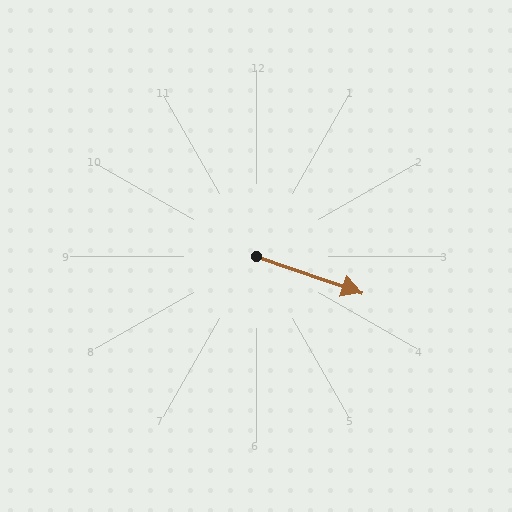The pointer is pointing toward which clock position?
Roughly 4 o'clock.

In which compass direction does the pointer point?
East.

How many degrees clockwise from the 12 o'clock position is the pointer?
Approximately 109 degrees.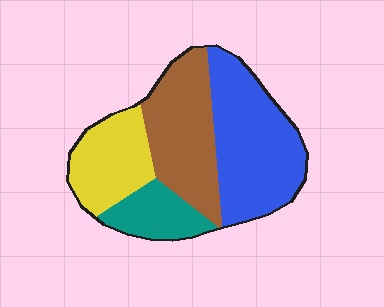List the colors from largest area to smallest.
From largest to smallest: blue, brown, yellow, teal.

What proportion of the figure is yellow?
Yellow covers roughly 20% of the figure.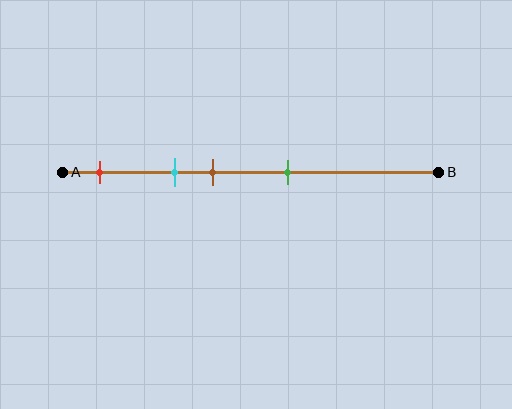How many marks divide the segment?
There are 4 marks dividing the segment.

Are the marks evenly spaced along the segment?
No, the marks are not evenly spaced.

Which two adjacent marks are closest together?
The cyan and brown marks are the closest adjacent pair.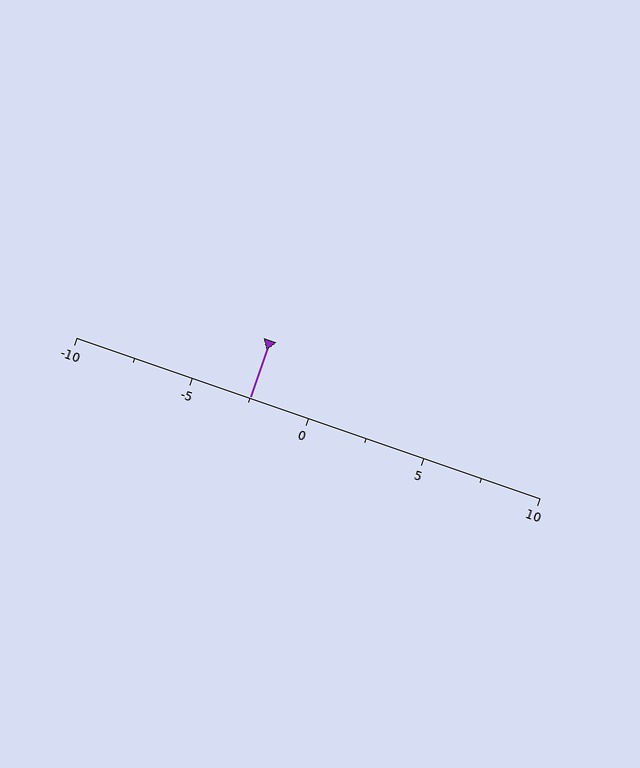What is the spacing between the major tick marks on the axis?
The major ticks are spaced 5 apart.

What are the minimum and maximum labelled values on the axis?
The axis runs from -10 to 10.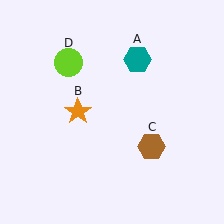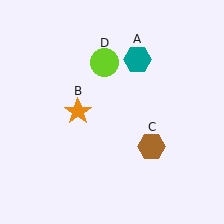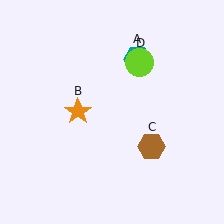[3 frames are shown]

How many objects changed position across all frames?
1 object changed position: lime circle (object D).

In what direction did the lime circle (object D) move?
The lime circle (object D) moved right.